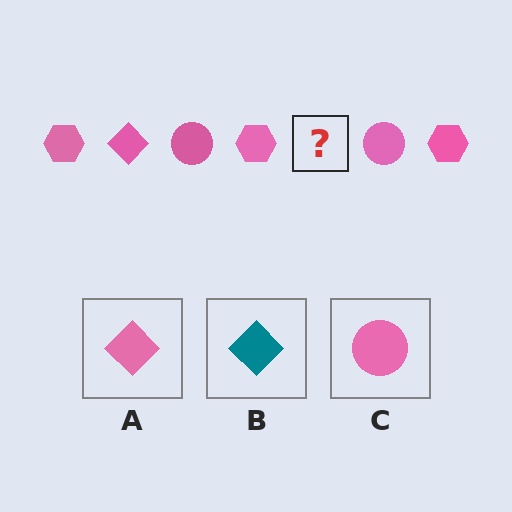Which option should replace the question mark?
Option A.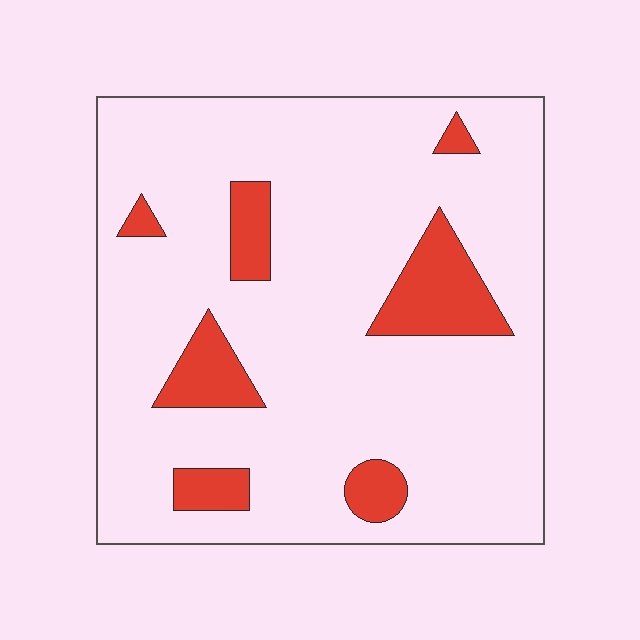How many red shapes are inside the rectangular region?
7.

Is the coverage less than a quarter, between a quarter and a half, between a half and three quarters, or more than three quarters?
Less than a quarter.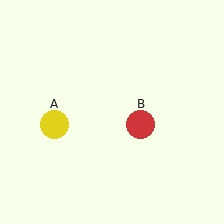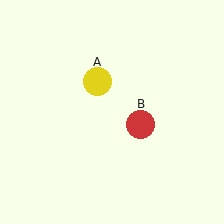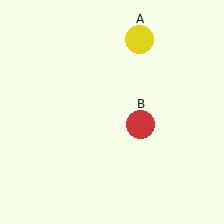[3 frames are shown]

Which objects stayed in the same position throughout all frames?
Red circle (object B) remained stationary.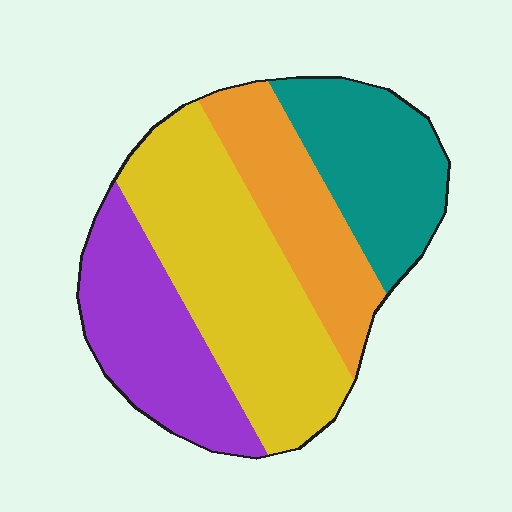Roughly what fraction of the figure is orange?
Orange covers roughly 20% of the figure.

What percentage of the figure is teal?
Teal covers around 20% of the figure.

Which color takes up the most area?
Yellow, at roughly 35%.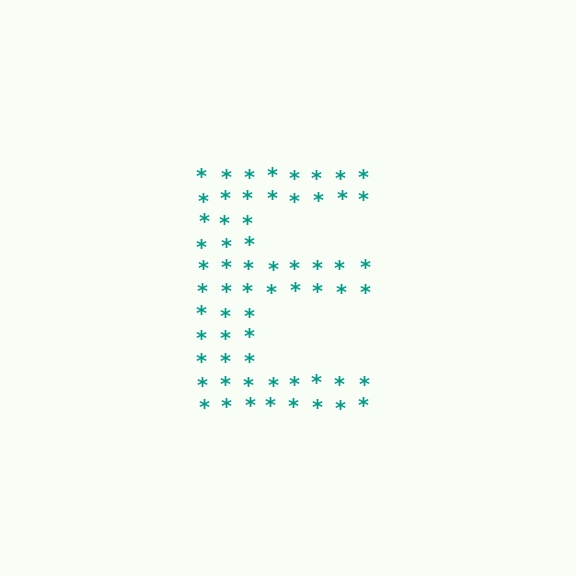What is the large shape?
The large shape is the letter E.